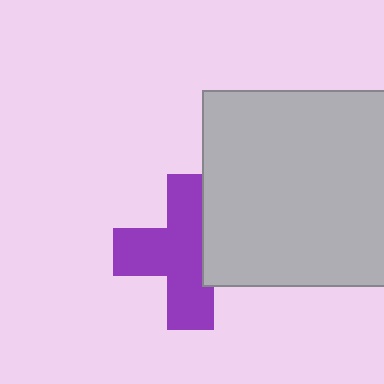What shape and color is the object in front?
The object in front is a light gray square.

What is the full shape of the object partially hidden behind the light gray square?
The partially hidden object is a purple cross.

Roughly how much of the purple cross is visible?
Most of it is visible (roughly 67%).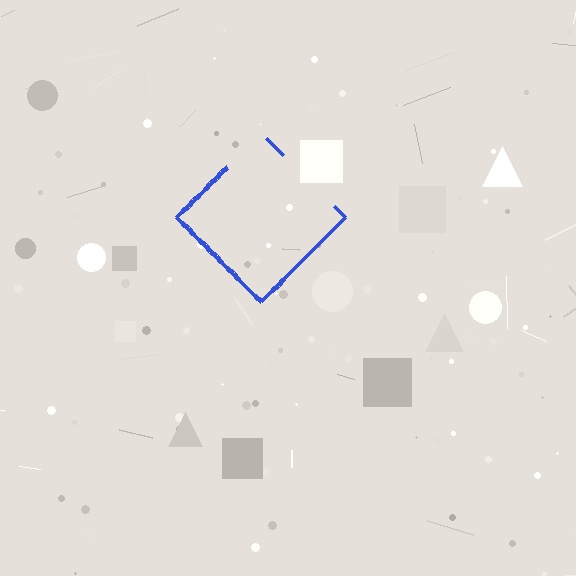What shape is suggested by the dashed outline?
The dashed outline suggests a diamond.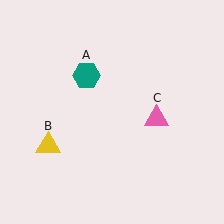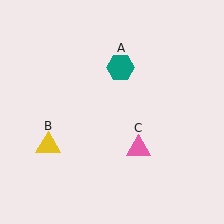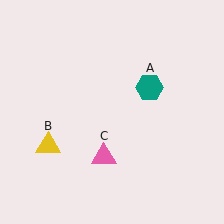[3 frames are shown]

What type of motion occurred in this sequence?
The teal hexagon (object A), pink triangle (object C) rotated clockwise around the center of the scene.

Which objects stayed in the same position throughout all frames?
Yellow triangle (object B) remained stationary.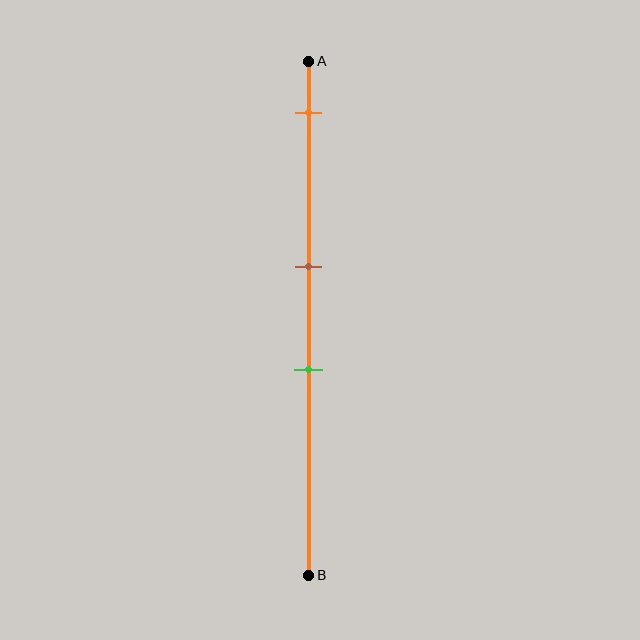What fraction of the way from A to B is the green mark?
The green mark is approximately 60% (0.6) of the way from A to B.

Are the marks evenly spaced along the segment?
No, the marks are not evenly spaced.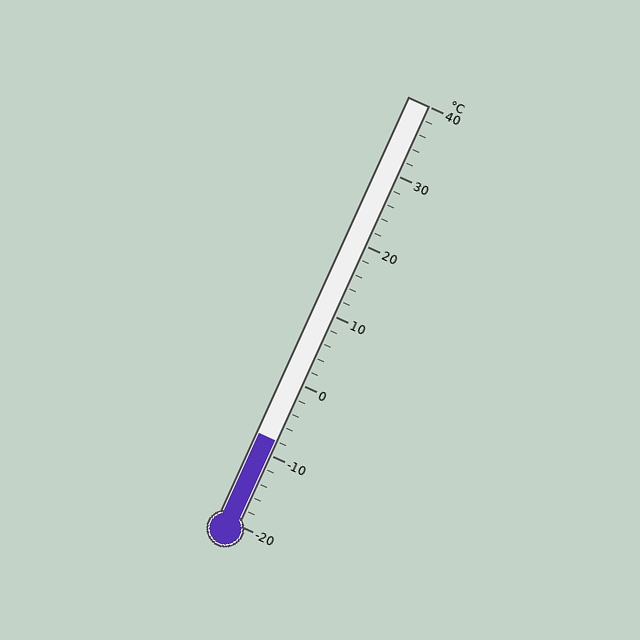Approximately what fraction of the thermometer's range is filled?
The thermometer is filled to approximately 20% of its range.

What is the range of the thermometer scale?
The thermometer scale ranges from -20°C to 40°C.